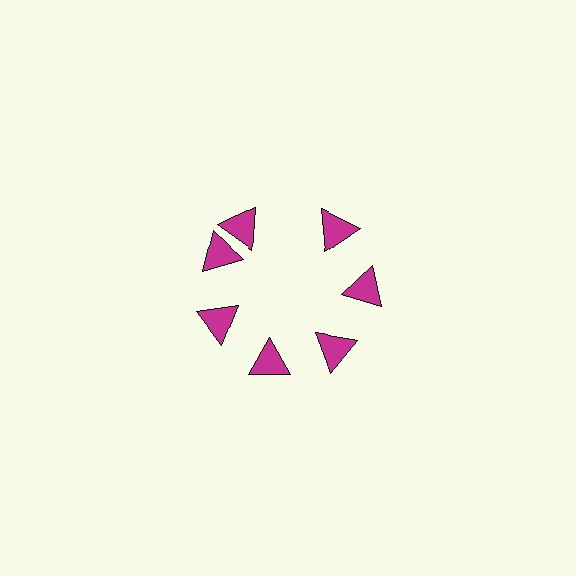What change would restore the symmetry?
The symmetry would be restored by rotating it back into even spacing with its neighbors so that all 7 triangles sit at equal angles and equal distance from the center.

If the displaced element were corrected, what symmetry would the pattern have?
It would have 7-fold rotational symmetry — the pattern would map onto itself every 51 degrees.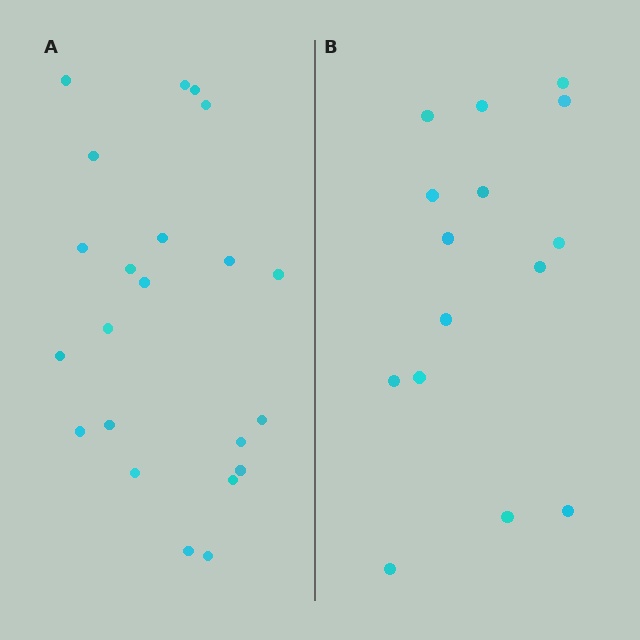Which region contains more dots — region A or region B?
Region A (the left region) has more dots.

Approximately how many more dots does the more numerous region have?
Region A has roughly 8 or so more dots than region B.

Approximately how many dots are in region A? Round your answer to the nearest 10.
About 20 dots. (The exact count is 22, which rounds to 20.)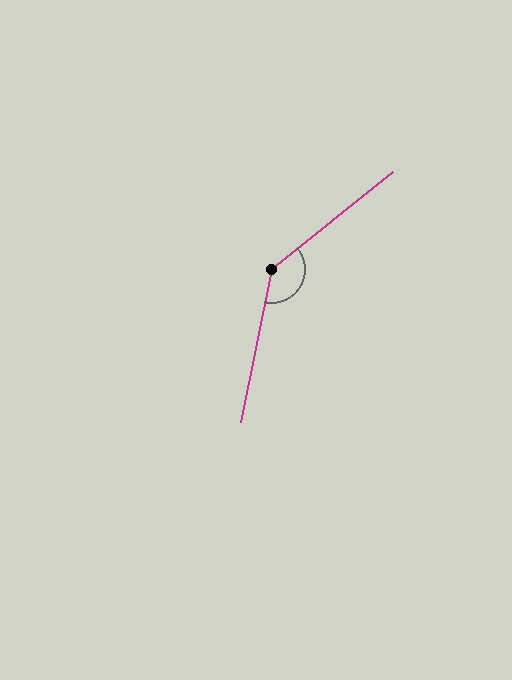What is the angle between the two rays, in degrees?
Approximately 140 degrees.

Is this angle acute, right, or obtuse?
It is obtuse.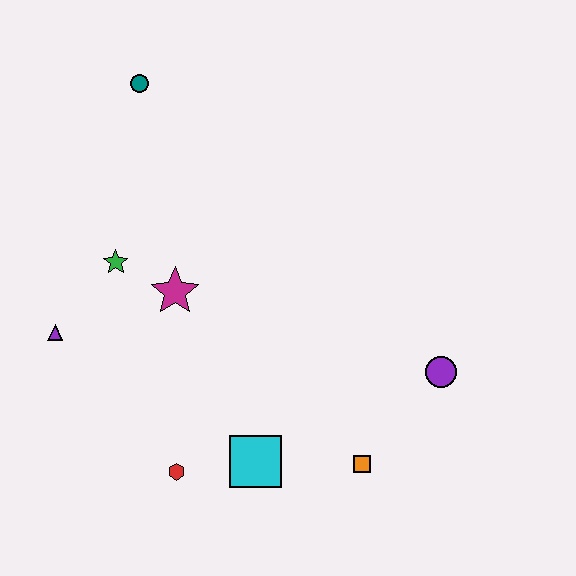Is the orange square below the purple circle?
Yes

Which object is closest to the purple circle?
The orange square is closest to the purple circle.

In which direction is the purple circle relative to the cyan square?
The purple circle is to the right of the cyan square.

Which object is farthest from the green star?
The purple circle is farthest from the green star.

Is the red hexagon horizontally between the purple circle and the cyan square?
No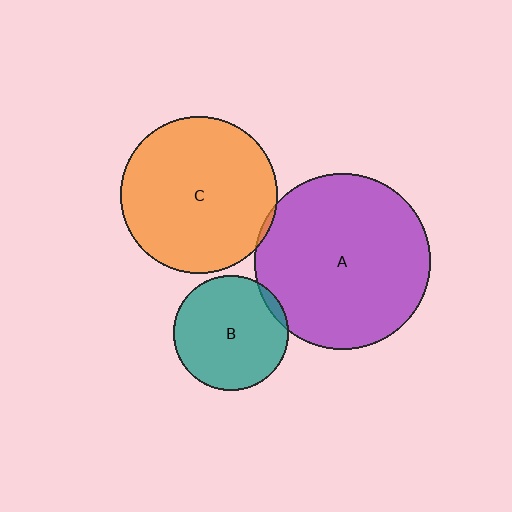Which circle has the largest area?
Circle A (purple).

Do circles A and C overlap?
Yes.